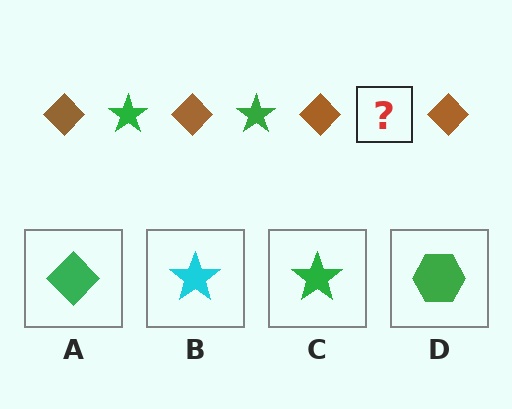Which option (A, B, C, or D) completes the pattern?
C.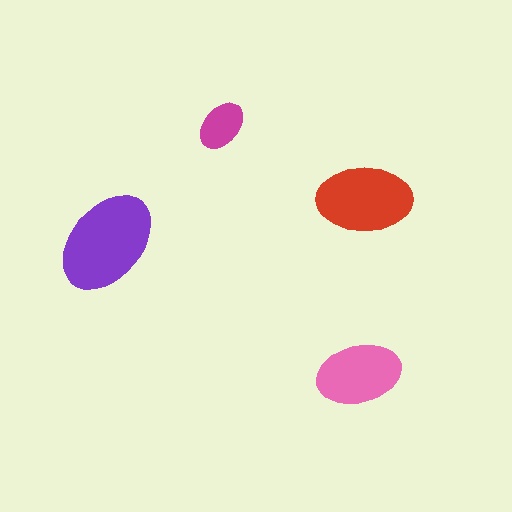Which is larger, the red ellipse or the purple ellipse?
The purple one.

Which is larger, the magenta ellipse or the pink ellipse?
The pink one.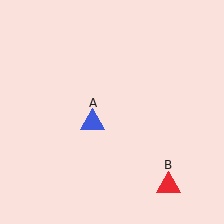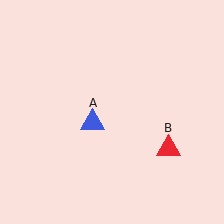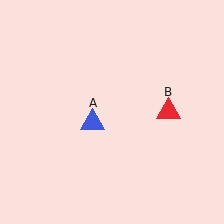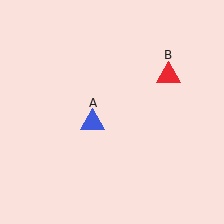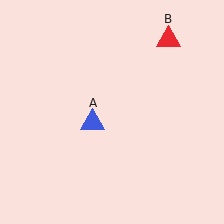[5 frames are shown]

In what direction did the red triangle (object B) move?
The red triangle (object B) moved up.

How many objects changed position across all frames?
1 object changed position: red triangle (object B).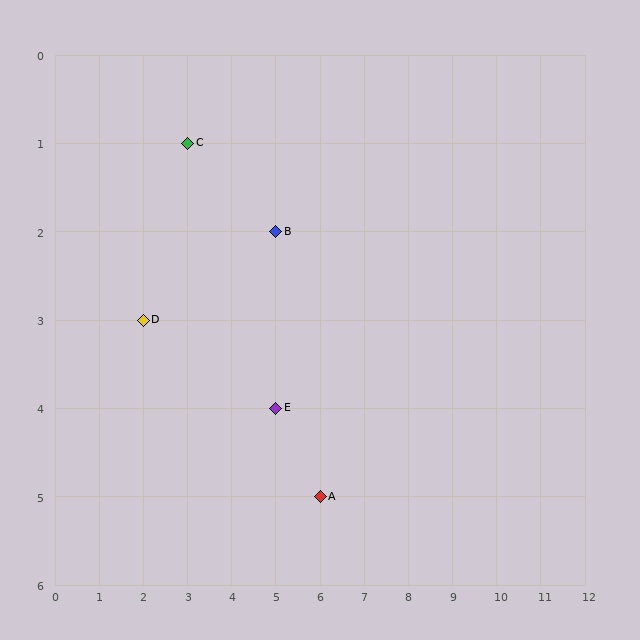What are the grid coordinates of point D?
Point D is at grid coordinates (2, 3).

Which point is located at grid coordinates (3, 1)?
Point C is at (3, 1).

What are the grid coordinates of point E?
Point E is at grid coordinates (5, 4).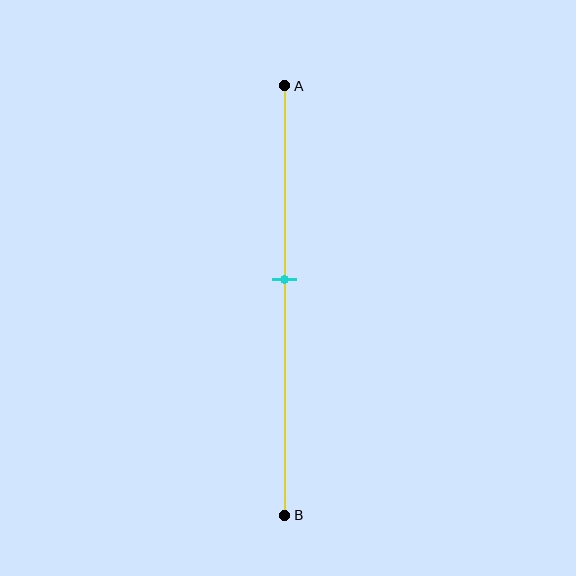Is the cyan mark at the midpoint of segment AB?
No, the mark is at about 45% from A, not at the 50% midpoint.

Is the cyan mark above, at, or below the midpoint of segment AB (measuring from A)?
The cyan mark is above the midpoint of segment AB.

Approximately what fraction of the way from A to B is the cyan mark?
The cyan mark is approximately 45% of the way from A to B.